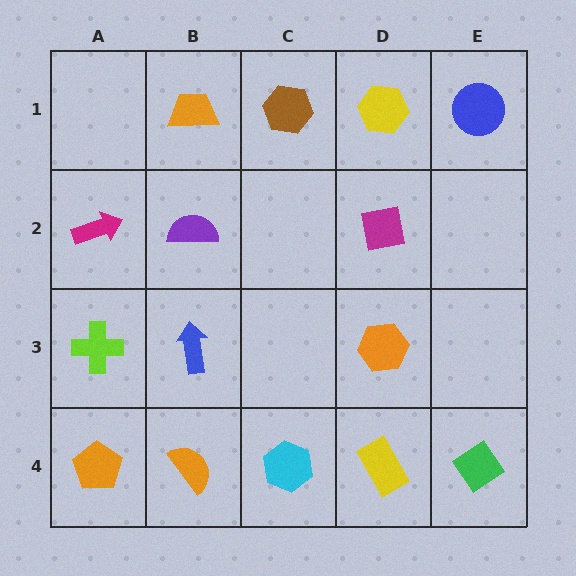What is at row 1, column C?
A brown hexagon.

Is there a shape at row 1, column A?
No, that cell is empty.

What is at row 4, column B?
An orange semicircle.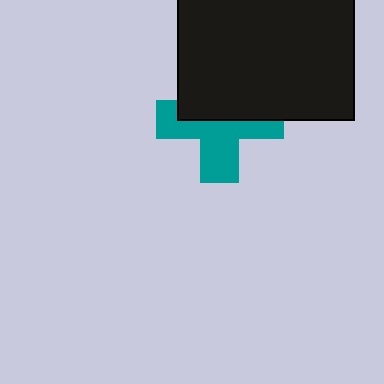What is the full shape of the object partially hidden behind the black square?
The partially hidden object is a teal cross.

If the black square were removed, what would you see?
You would see the complete teal cross.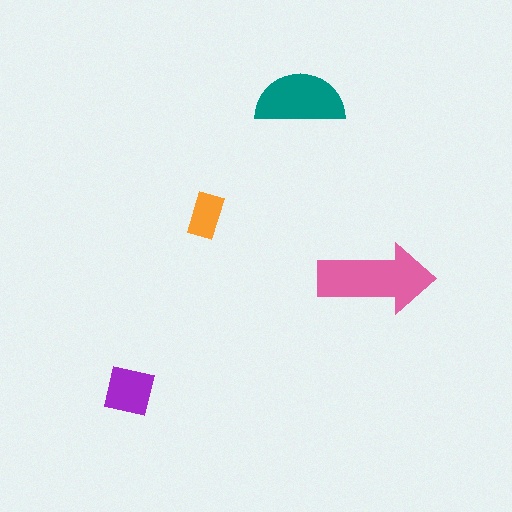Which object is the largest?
The pink arrow.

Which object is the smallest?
The orange rectangle.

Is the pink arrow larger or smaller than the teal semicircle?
Larger.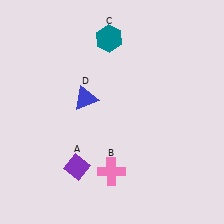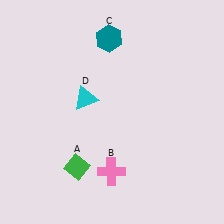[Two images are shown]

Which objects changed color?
A changed from purple to green. D changed from blue to cyan.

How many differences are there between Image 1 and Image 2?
There are 2 differences between the two images.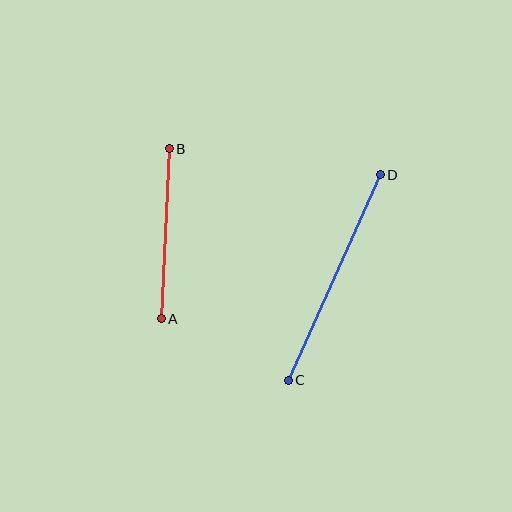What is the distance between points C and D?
The distance is approximately 225 pixels.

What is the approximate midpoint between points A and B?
The midpoint is at approximately (165, 234) pixels.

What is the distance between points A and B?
The distance is approximately 170 pixels.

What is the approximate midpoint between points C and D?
The midpoint is at approximately (334, 277) pixels.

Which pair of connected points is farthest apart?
Points C and D are farthest apart.